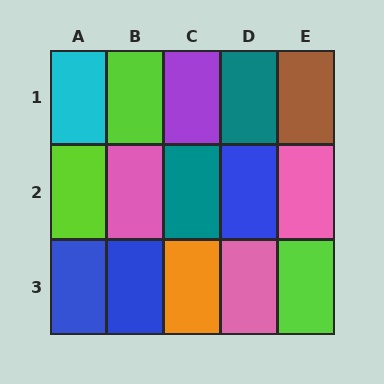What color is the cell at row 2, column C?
Teal.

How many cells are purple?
1 cell is purple.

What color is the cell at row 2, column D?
Blue.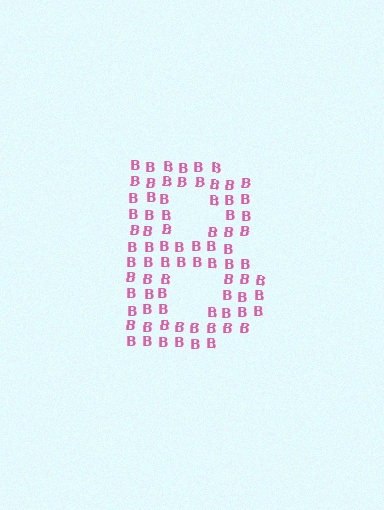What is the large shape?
The large shape is the letter B.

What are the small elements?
The small elements are letter B's.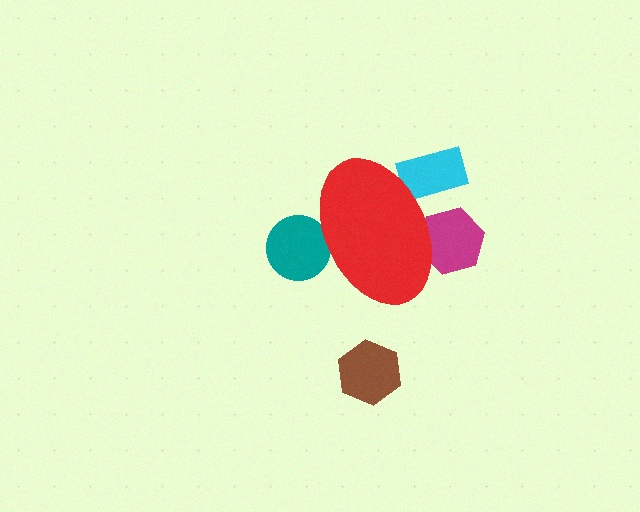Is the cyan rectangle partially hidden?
Yes, the cyan rectangle is partially hidden behind the red ellipse.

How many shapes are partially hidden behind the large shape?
3 shapes are partially hidden.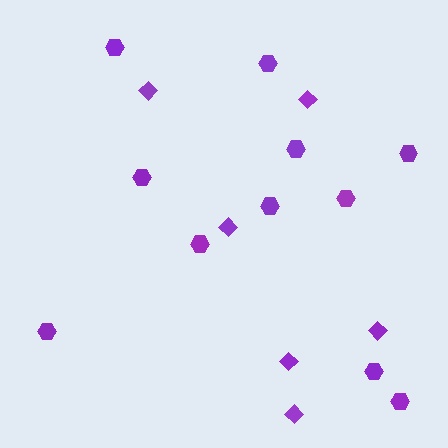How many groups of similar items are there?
There are 2 groups: one group of hexagons (11) and one group of diamonds (6).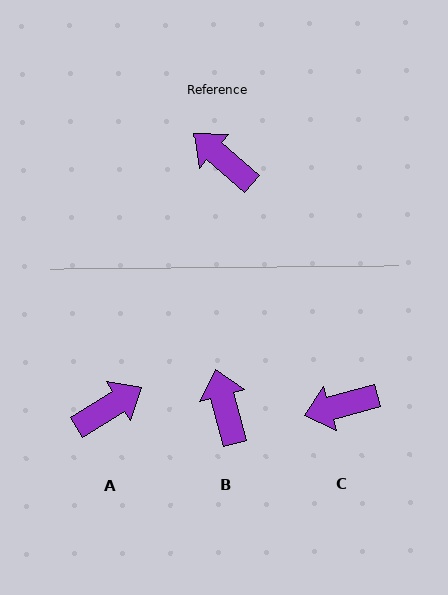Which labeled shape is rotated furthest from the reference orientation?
A, about 107 degrees away.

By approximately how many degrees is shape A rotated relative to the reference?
Approximately 107 degrees clockwise.